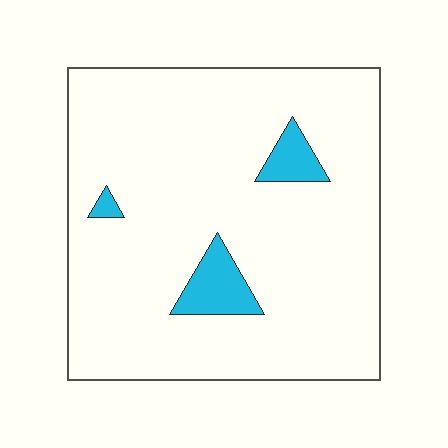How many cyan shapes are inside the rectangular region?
3.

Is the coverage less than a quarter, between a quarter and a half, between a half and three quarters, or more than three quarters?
Less than a quarter.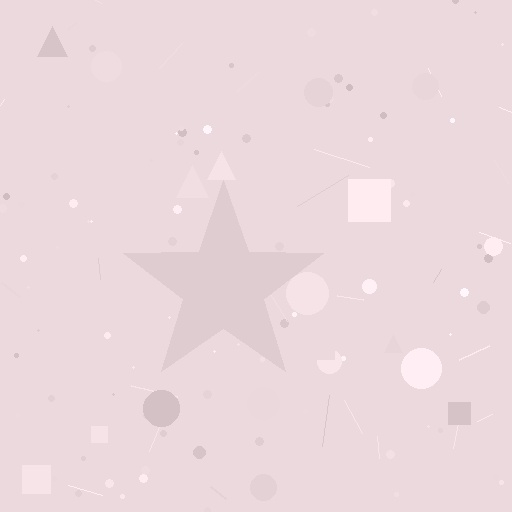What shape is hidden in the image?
A star is hidden in the image.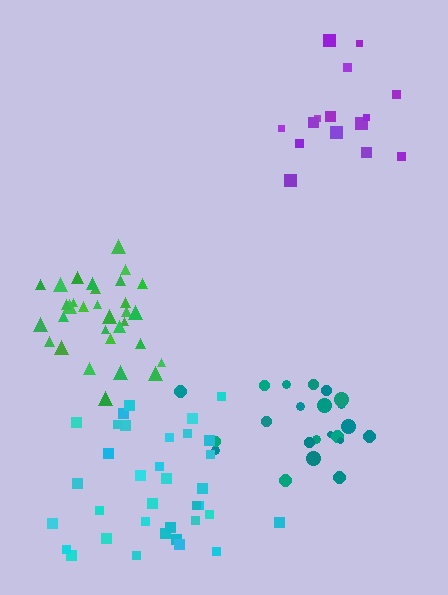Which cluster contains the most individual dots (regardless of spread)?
Cyan (35).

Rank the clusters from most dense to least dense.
green, teal, cyan, purple.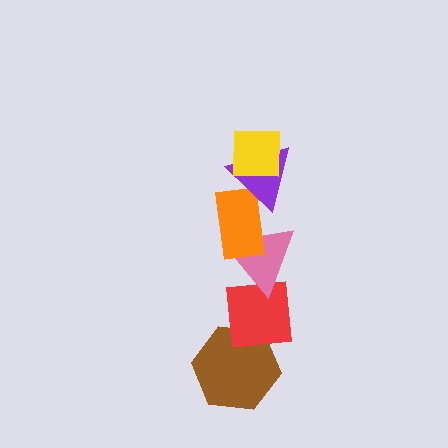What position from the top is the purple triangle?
The purple triangle is 2nd from the top.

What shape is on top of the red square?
The pink triangle is on top of the red square.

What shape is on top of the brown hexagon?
The red square is on top of the brown hexagon.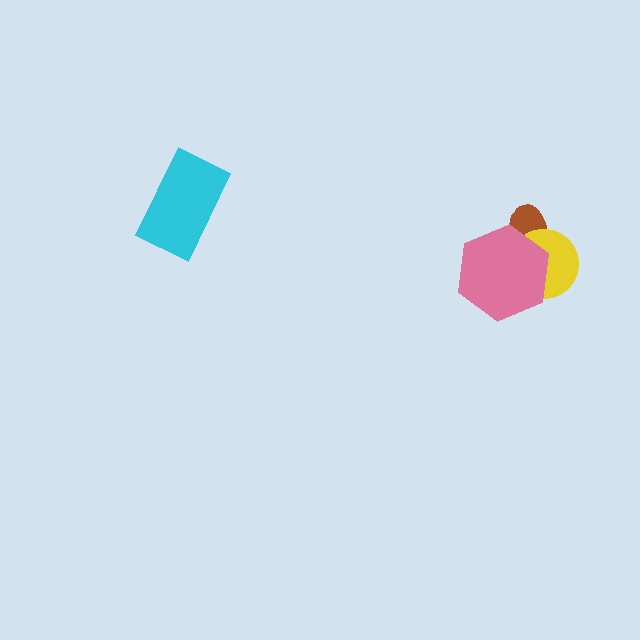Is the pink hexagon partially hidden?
No, no other shape covers it.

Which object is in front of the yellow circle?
The pink hexagon is in front of the yellow circle.